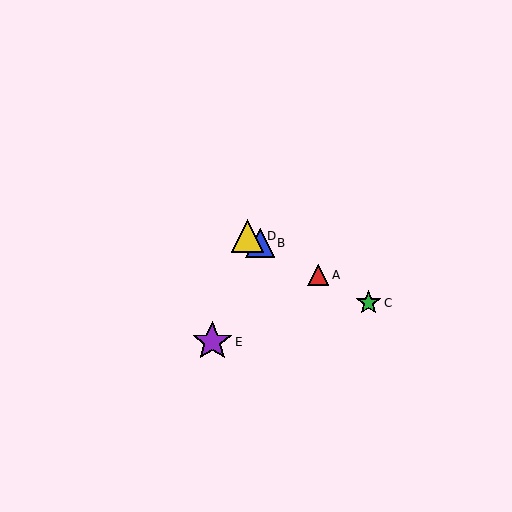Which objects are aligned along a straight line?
Objects A, B, C, D are aligned along a straight line.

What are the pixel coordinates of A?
Object A is at (318, 275).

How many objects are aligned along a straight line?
4 objects (A, B, C, D) are aligned along a straight line.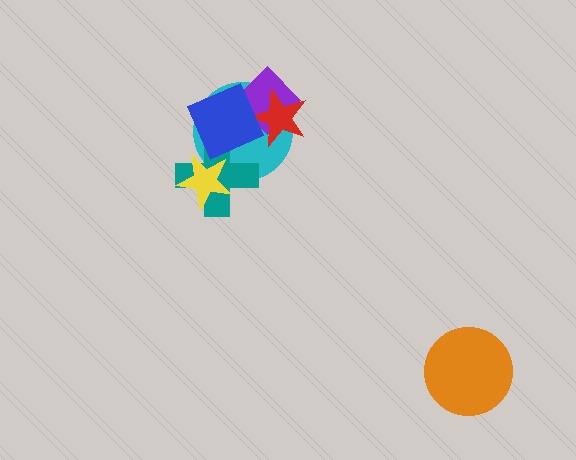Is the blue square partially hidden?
No, no other shape covers it.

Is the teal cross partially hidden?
Yes, it is partially covered by another shape.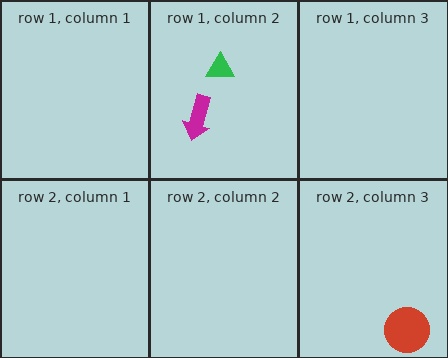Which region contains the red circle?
The row 2, column 3 region.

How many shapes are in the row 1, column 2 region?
2.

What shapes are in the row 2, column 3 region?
The red circle.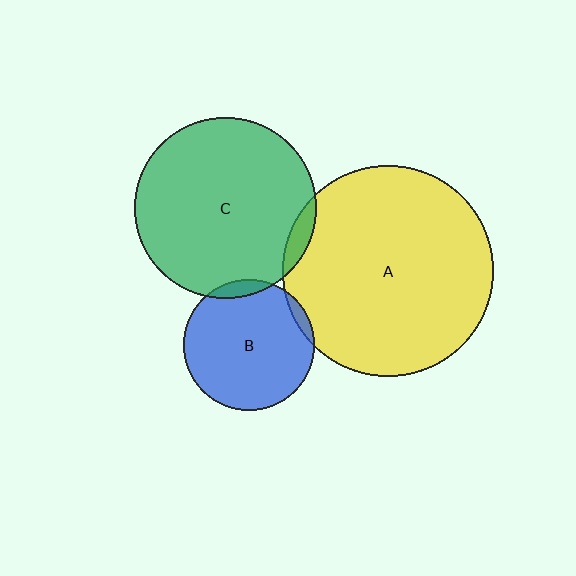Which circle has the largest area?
Circle A (yellow).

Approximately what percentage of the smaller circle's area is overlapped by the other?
Approximately 5%.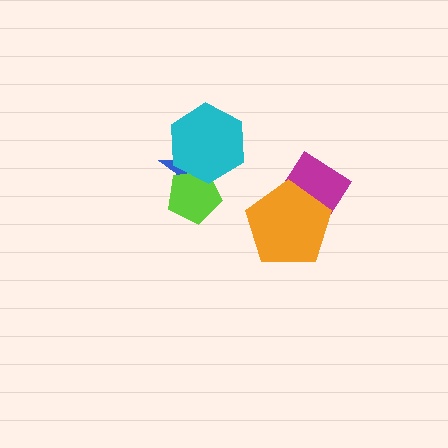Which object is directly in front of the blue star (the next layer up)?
The lime pentagon is directly in front of the blue star.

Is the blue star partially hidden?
Yes, it is partially covered by another shape.